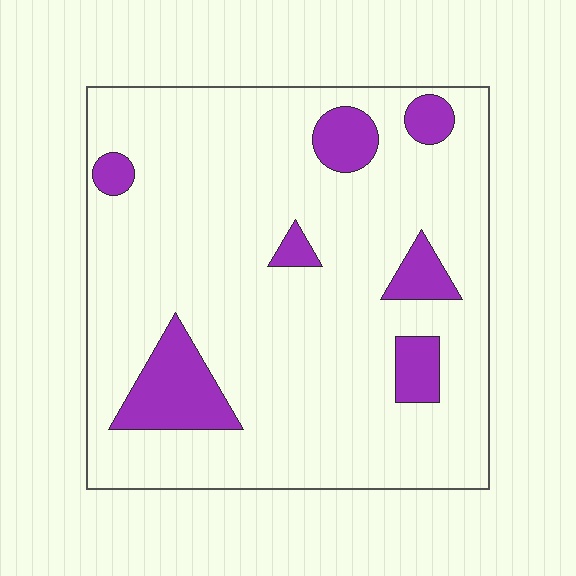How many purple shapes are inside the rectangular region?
7.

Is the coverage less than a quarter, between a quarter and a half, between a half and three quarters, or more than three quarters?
Less than a quarter.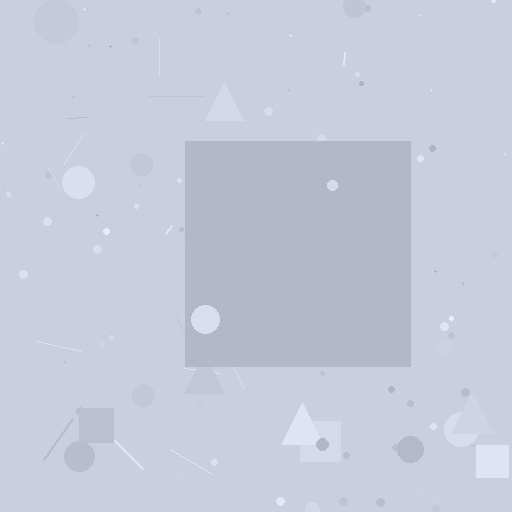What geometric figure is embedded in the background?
A square is embedded in the background.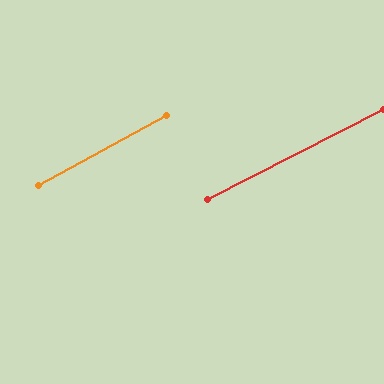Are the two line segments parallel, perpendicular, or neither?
Parallel — their directions differ by only 1.8°.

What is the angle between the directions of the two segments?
Approximately 2 degrees.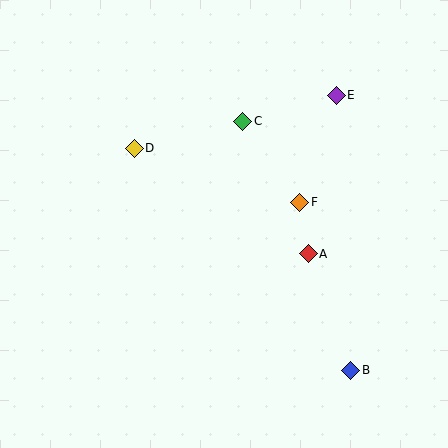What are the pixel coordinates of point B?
Point B is at (351, 370).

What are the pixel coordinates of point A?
Point A is at (308, 254).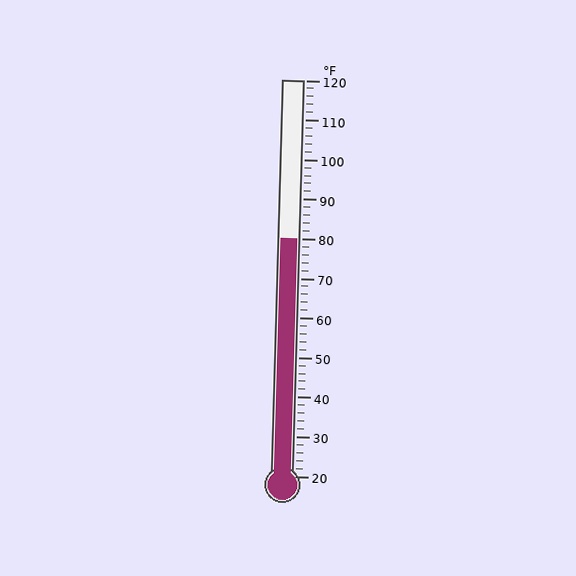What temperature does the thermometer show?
The thermometer shows approximately 80°F.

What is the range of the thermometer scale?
The thermometer scale ranges from 20°F to 120°F.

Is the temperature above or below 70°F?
The temperature is above 70°F.